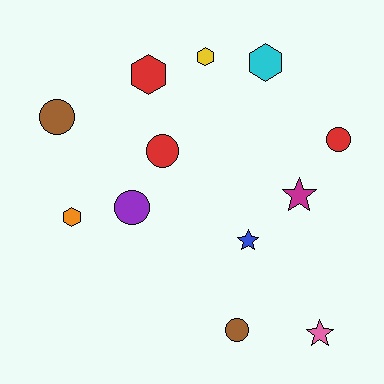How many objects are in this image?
There are 12 objects.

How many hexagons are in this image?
There are 4 hexagons.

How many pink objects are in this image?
There is 1 pink object.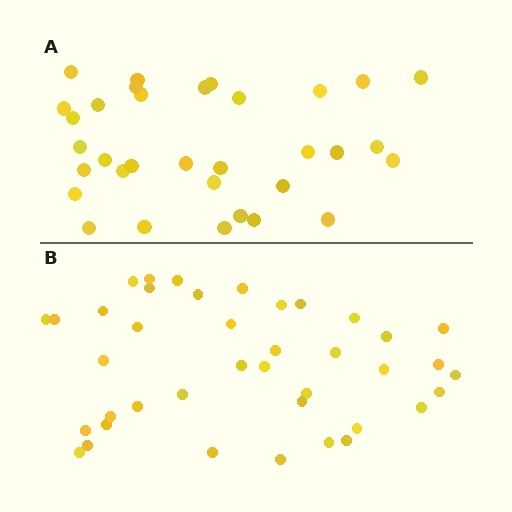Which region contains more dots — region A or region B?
Region B (the bottom region) has more dots.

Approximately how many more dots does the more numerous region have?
Region B has roughly 8 or so more dots than region A.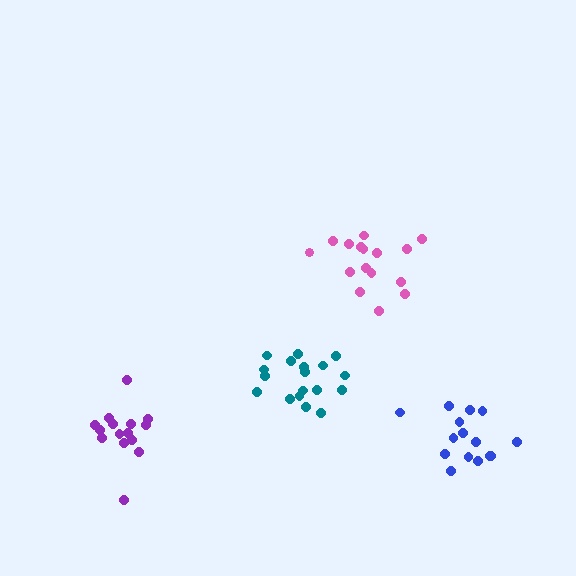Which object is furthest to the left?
The purple cluster is leftmost.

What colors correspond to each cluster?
The clusters are colored: teal, purple, pink, blue.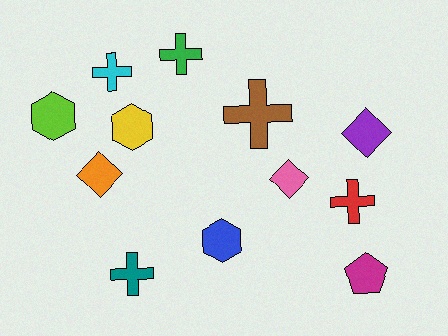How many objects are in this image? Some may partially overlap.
There are 12 objects.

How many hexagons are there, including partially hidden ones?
There are 3 hexagons.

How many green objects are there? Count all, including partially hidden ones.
There is 1 green object.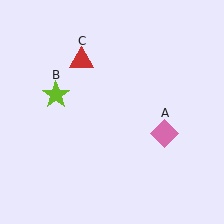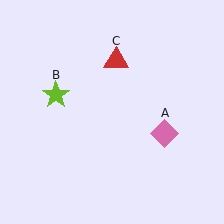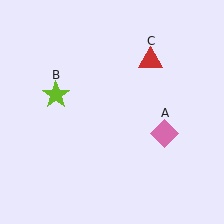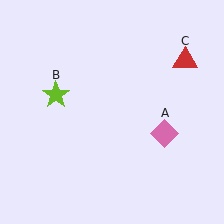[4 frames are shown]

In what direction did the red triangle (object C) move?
The red triangle (object C) moved right.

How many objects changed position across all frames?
1 object changed position: red triangle (object C).